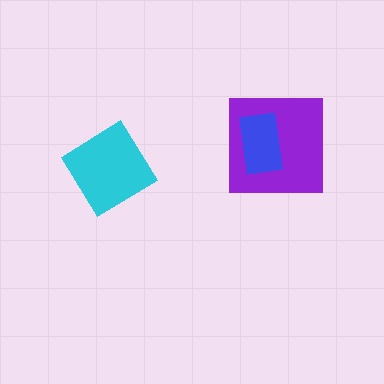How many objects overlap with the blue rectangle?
1 object overlaps with the blue rectangle.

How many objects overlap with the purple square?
1 object overlaps with the purple square.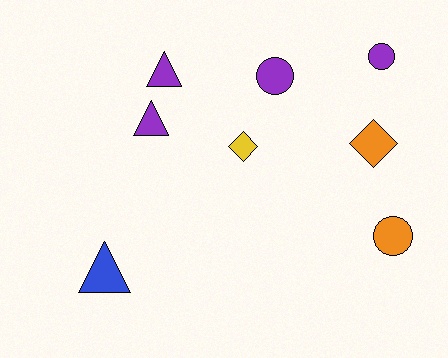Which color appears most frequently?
Purple, with 4 objects.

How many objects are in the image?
There are 8 objects.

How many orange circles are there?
There is 1 orange circle.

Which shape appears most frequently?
Circle, with 3 objects.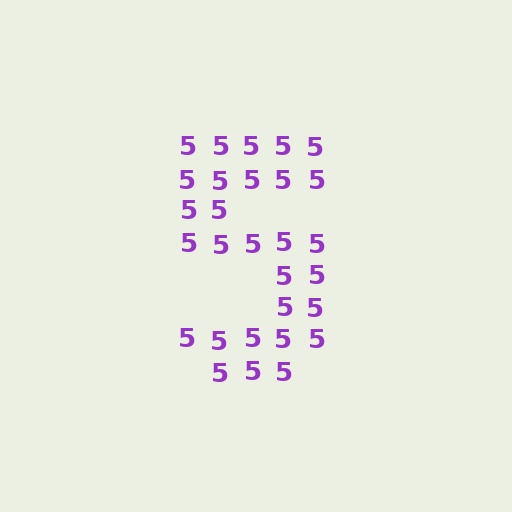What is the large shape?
The large shape is the digit 5.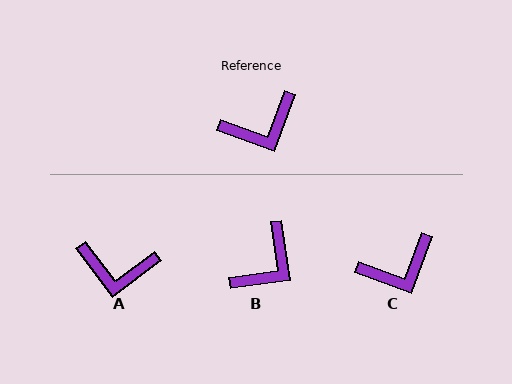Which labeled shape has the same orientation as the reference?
C.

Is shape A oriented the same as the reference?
No, it is off by about 33 degrees.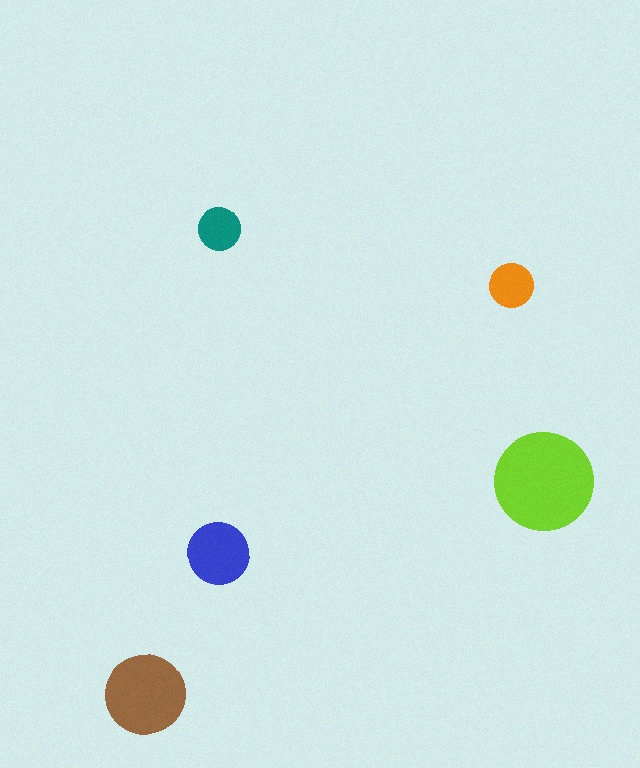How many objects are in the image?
There are 5 objects in the image.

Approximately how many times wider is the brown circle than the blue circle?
About 1.5 times wider.